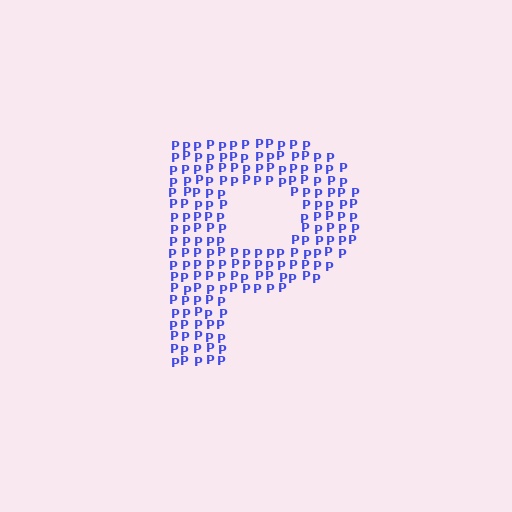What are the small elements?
The small elements are letter P's.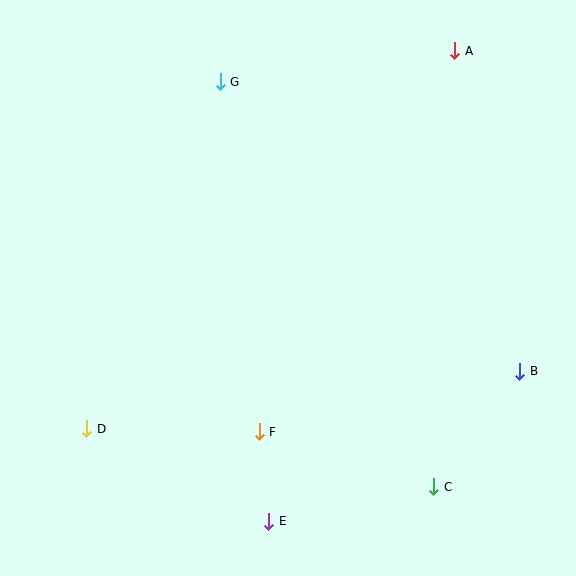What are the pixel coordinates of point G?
Point G is at (220, 82).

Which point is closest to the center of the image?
Point F at (259, 432) is closest to the center.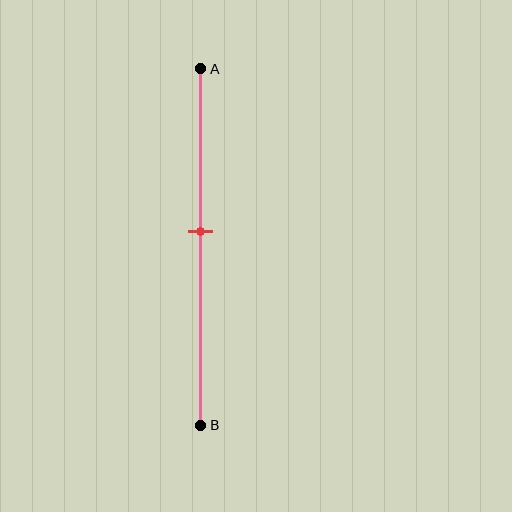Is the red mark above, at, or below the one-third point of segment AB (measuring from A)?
The red mark is below the one-third point of segment AB.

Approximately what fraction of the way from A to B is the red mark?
The red mark is approximately 45% of the way from A to B.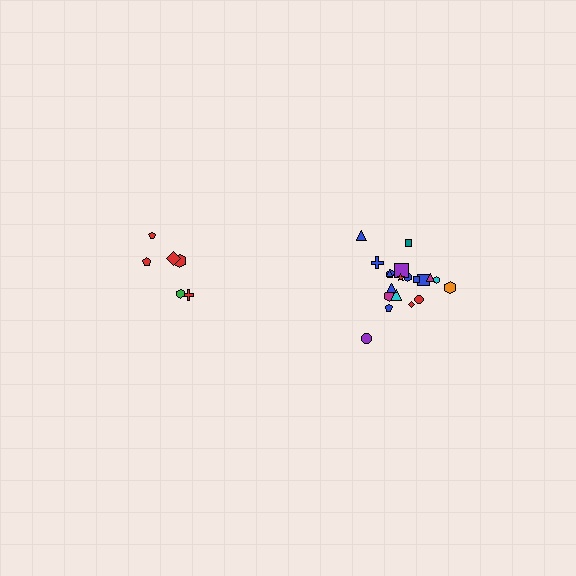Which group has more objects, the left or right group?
The right group.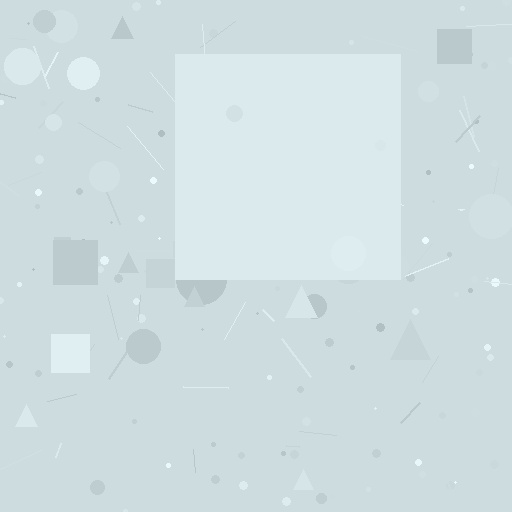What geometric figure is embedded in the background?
A square is embedded in the background.